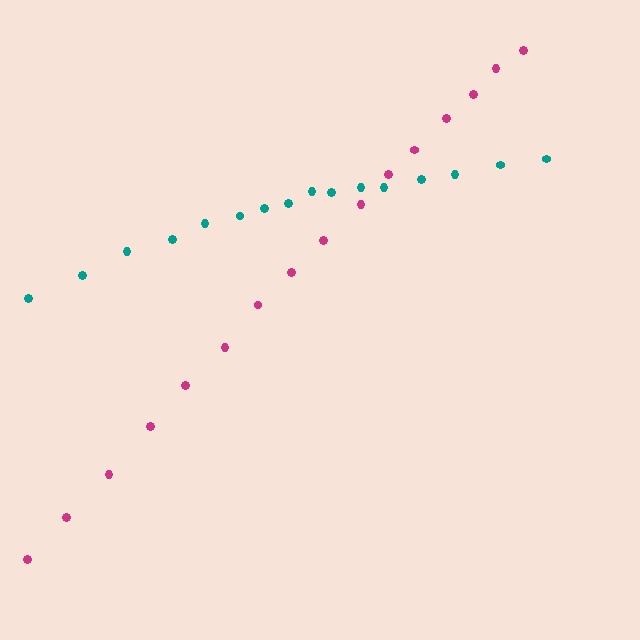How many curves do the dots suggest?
There are 2 distinct paths.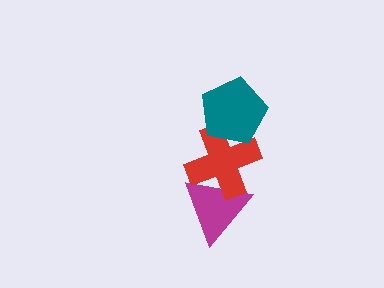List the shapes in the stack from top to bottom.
From top to bottom: the teal pentagon, the red cross, the magenta triangle.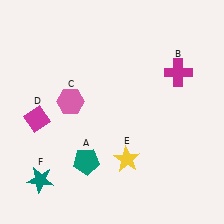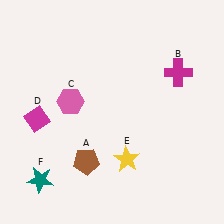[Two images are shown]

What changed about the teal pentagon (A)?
In Image 1, A is teal. In Image 2, it changed to brown.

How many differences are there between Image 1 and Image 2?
There is 1 difference between the two images.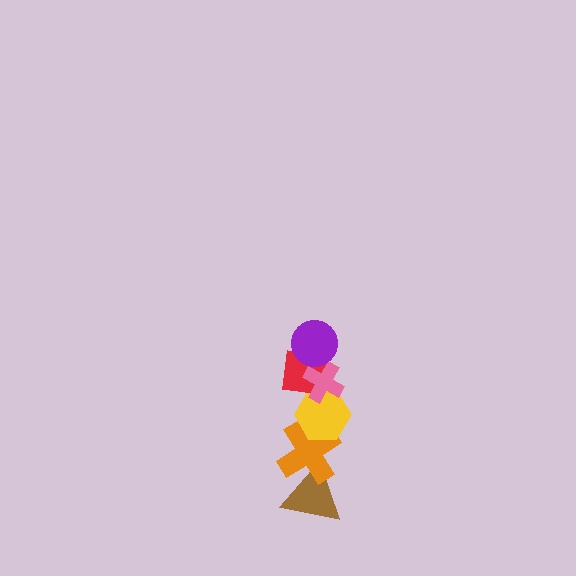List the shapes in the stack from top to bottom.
From top to bottom: the purple circle, the pink cross, the red square, the yellow hexagon, the orange cross, the brown triangle.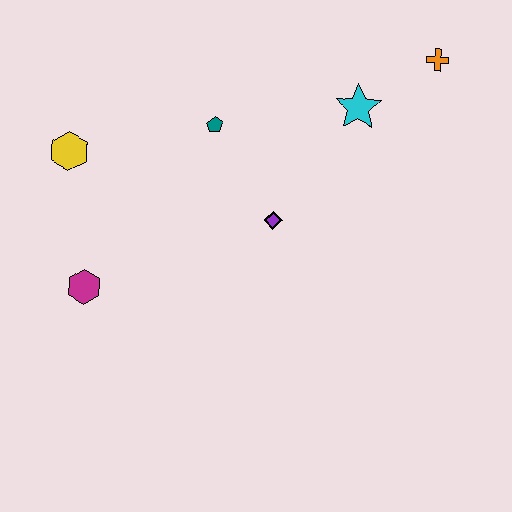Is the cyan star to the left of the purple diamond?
No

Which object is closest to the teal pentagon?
The purple diamond is closest to the teal pentagon.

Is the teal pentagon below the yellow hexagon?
No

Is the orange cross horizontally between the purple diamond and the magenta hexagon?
No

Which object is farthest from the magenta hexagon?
The orange cross is farthest from the magenta hexagon.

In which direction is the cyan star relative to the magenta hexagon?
The cyan star is to the right of the magenta hexagon.